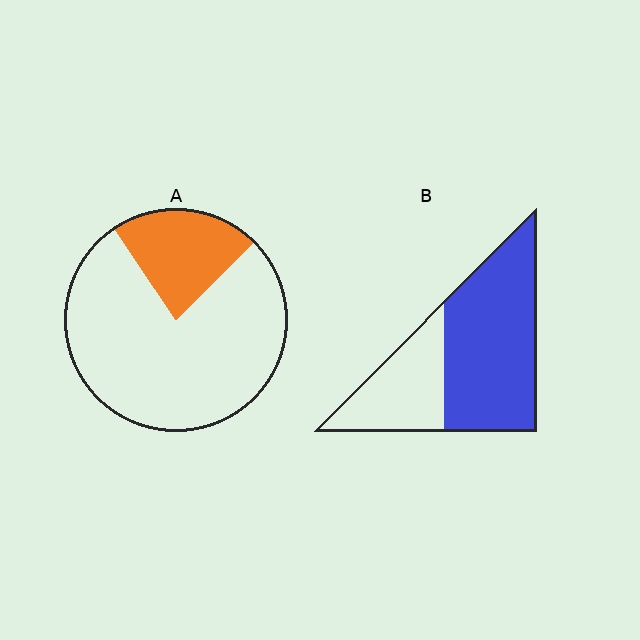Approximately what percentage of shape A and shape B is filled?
A is approximately 20% and B is approximately 65%.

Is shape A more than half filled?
No.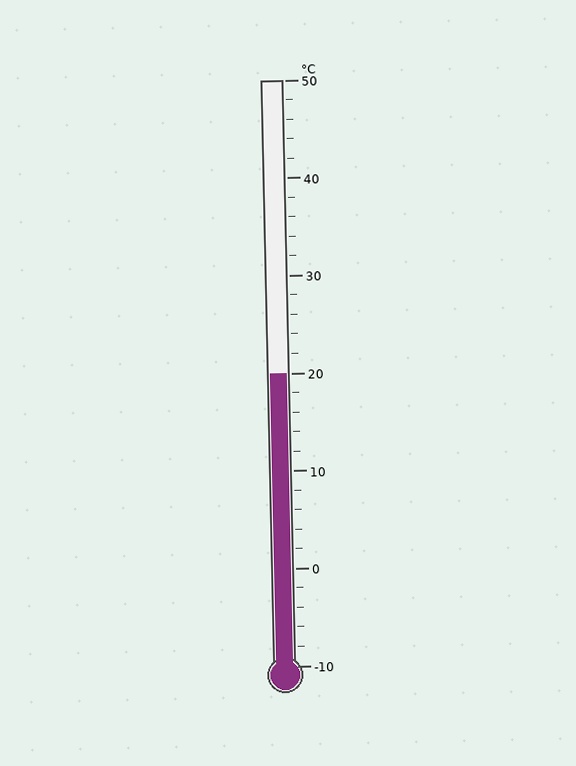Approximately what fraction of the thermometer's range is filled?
The thermometer is filled to approximately 50% of its range.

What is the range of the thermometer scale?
The thermometer scale ranges from -10°C to 50°C.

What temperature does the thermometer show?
The thermometer shows approximately 20°C.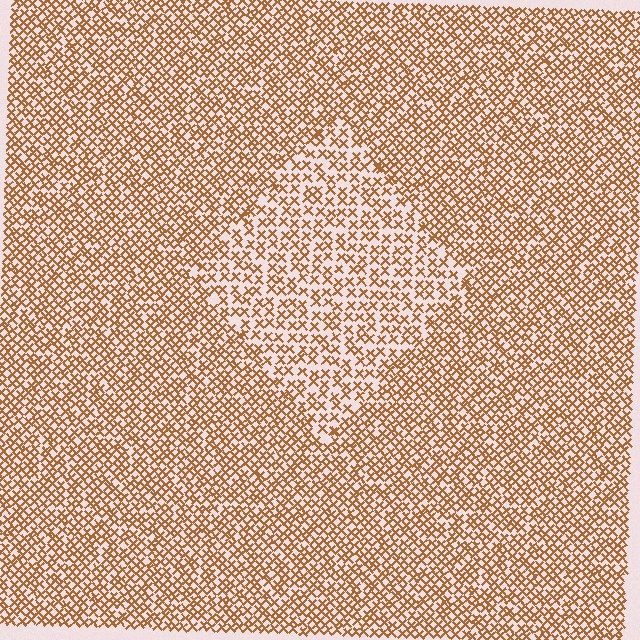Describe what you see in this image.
The image contains small brown elements arranged at two different densities. A diamond-shaped region is visible where the elements are less densely packed than the surrounding area.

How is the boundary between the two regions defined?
The boundary is defined by a change in element density (approximately 1.6x ratio). All elements are the same color, size, and shape.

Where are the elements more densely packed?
The elements are more densely packed outside the diamond boundary.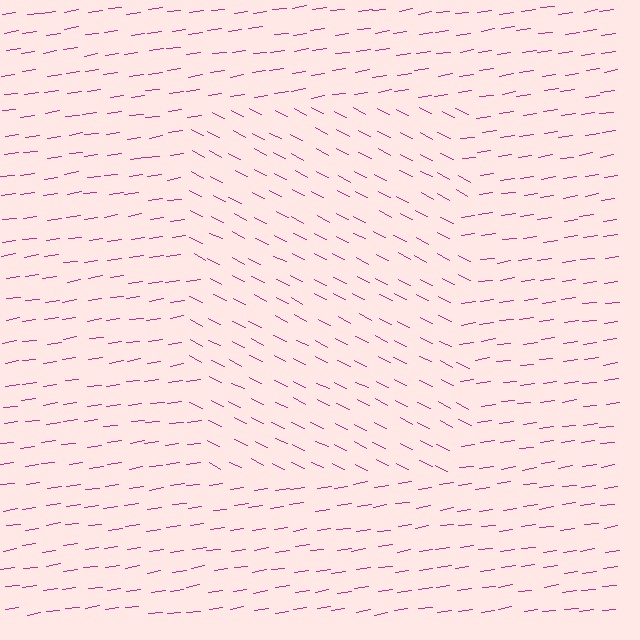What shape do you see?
I see a rectangle.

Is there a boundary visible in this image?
Yes, there is a texture boundary formed by a change in line orientation.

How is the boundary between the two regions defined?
The boundary is defined purely by a change in line orientation (approximately 35 degrees difference). All lines are the same color and thickness.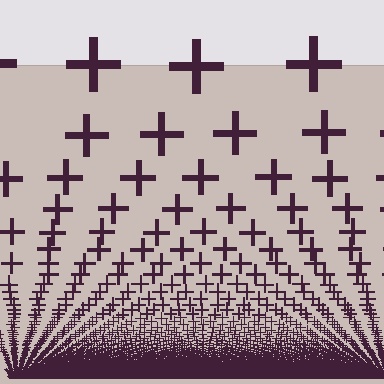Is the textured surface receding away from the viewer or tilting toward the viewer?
The surface appears to tilt toward the viewer. Texture elements get larger and sparser toward the top.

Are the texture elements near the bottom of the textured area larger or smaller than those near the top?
Smaller. The gradient is inverted — elements near the bottom are smaller and denser.